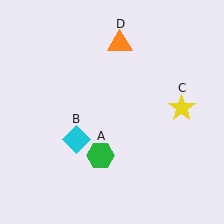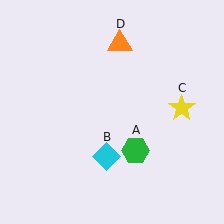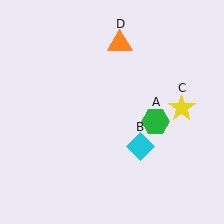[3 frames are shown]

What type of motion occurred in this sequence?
The green hexagon (object A), cyan diamond (object B) rotated counterclockwise around the center of the scene.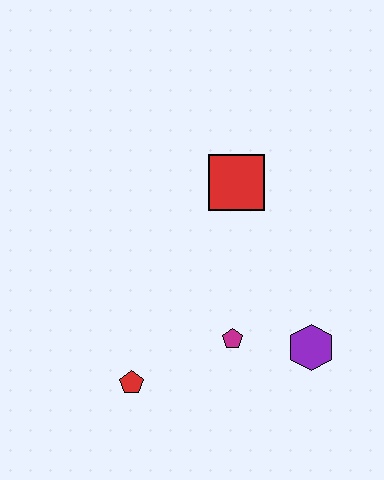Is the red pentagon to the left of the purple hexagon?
Yes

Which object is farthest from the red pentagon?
The red square is farthest from the red pentagon.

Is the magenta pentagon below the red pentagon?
No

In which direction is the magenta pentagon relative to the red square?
The magenta pentagon is below the red square.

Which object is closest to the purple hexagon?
The magenta pentagon is closest to the purple hexagon.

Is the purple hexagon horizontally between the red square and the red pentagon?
No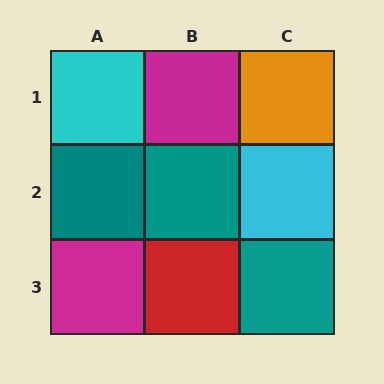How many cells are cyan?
2 cells are cyan.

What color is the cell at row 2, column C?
Cyan.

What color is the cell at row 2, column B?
Teal.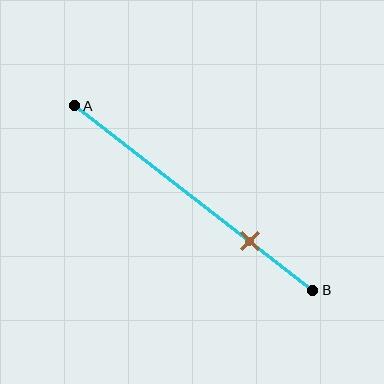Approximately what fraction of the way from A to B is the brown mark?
The brown mark is approximately 75% of the way from A to B.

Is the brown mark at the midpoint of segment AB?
No, the mark is at about 75% from A, not at the 50% midpoint.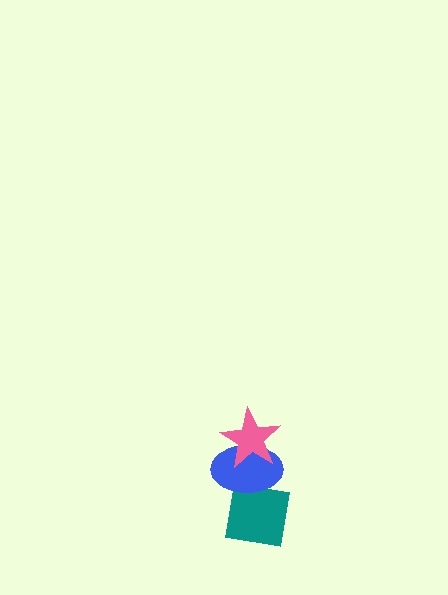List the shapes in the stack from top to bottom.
From top to bottom: the pink star, the blue ellipse, the teal square.